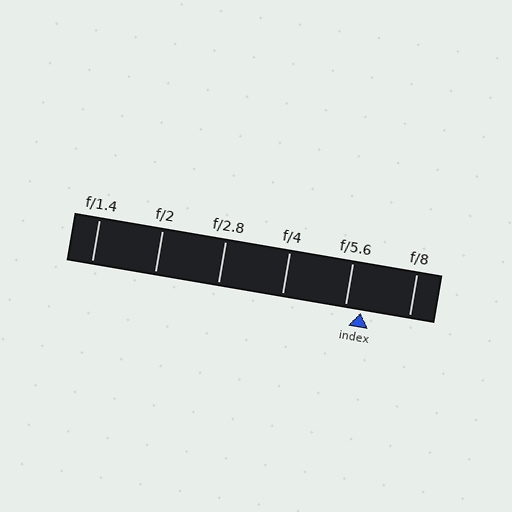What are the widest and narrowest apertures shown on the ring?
The widest aperture shown is f/1.4 and the narrowest is f/8.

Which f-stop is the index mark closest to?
The index mark is closest to f/5.6.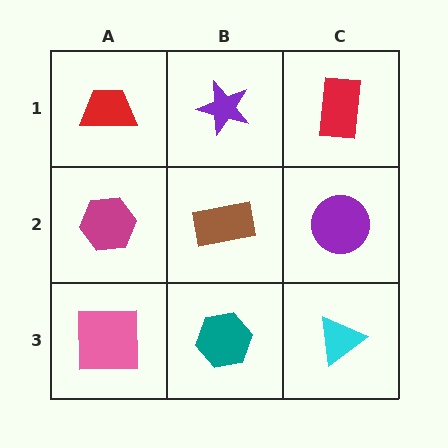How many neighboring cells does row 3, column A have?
2.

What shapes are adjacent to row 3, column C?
A purple circle (row 2, column C), a teal hexagon (row 3, column B).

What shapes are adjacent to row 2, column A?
A red trapezoid (row 1, column A), a pink square (row 3, column A), a brown rectangle (row 2, column B).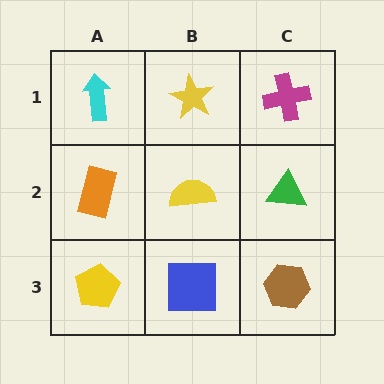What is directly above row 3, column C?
A green triangle.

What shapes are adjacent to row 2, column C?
A magenta cross (row 1, column C), a brown hexagon (row 3, column C), a yellow semicircle (row 2, column B).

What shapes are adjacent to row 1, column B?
A yellow semicircle (row 2, column B), a cyan arrow (row 1, column A), a magenta cross (row 1, column C).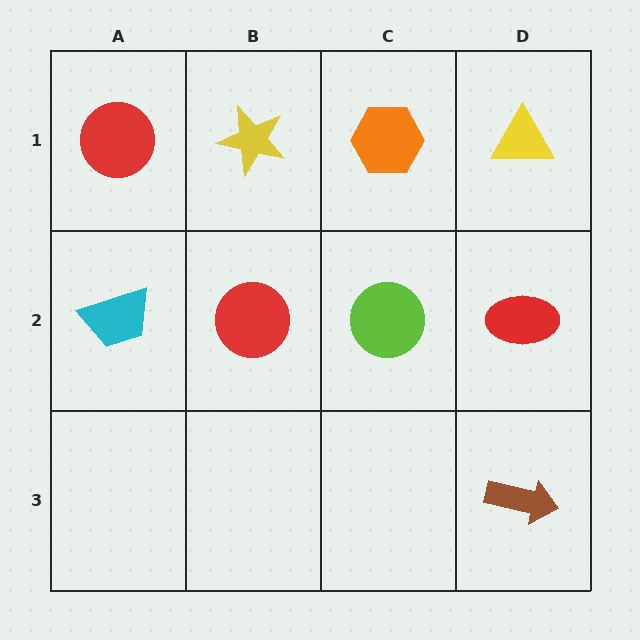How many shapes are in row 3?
1 shape.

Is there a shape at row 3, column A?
No, that cell is empty.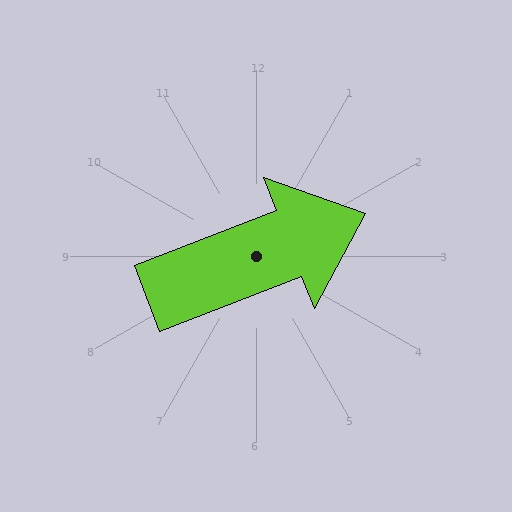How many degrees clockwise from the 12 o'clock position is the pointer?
Approximately 69 degrees.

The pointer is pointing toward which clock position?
Roughly 2 o'clock.